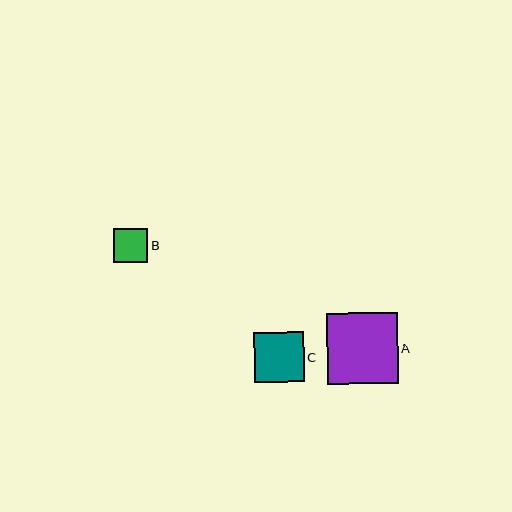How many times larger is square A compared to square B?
Square A is approximately 2.1 times the size of square B.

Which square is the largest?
Square A is the largest with a size of approximately 71 pixels.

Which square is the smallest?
Square B is the smallest with a size of approximately 35 pixels.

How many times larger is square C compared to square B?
Square C is approximately 1.4 times the size of square B.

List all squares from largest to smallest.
From largest to smallest: A, C, B.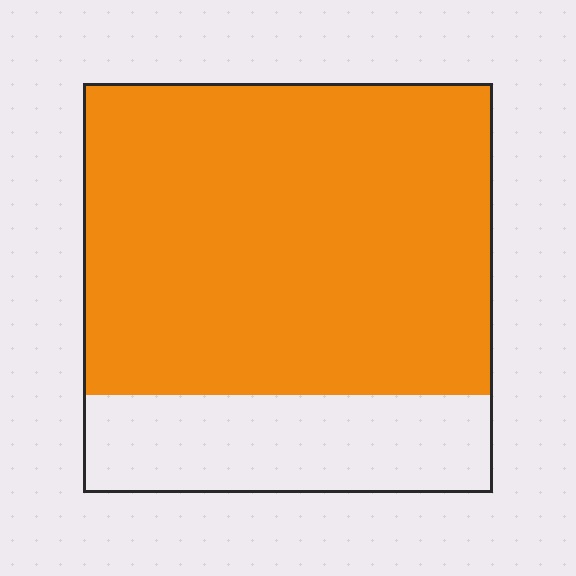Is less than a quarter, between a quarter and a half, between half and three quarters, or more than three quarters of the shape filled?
More than three quarters.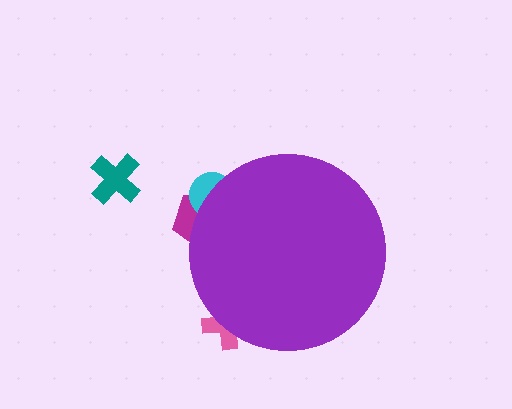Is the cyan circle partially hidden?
Yes, the cyan circle is partially hidden behind the purple circle.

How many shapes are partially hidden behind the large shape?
3 shapes are partially hidden.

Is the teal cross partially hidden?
No, the teal cross is fully visible.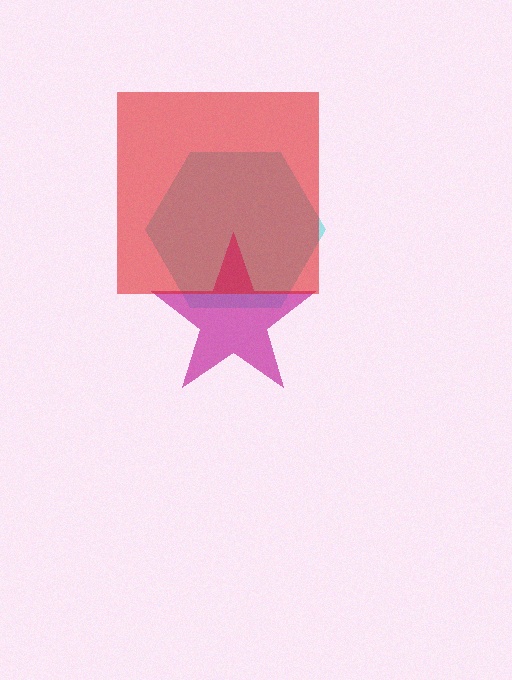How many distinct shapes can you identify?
There are 3 distinct shapes: a cyan hexagon, a magenta star, a red square.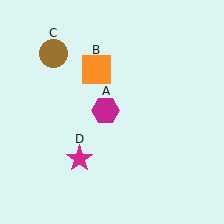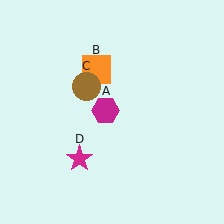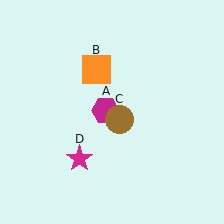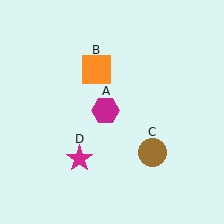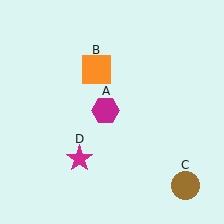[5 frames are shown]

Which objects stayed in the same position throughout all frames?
Magenta hexagon (object A) and orange square (object B) and magenta star (object D) remained stationary.